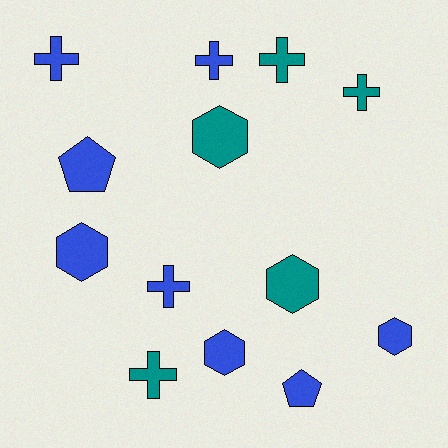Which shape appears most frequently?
Cross, with 6 objects.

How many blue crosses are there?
There are 3 blue crosses.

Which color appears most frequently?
Blue, with 8 objects.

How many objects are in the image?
There are 13 objects.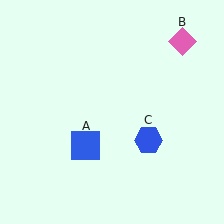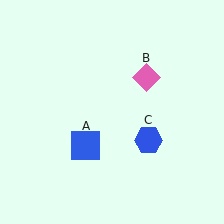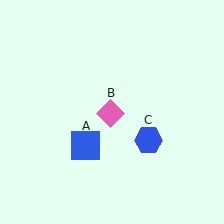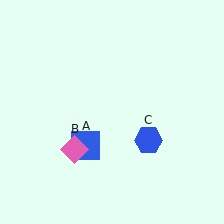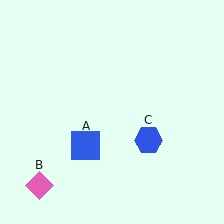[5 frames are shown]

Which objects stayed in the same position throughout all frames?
Blue square (object A) and blue hexagon (object C) remained stationary.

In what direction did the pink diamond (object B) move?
The pink diamond (object B) moved down and to the left.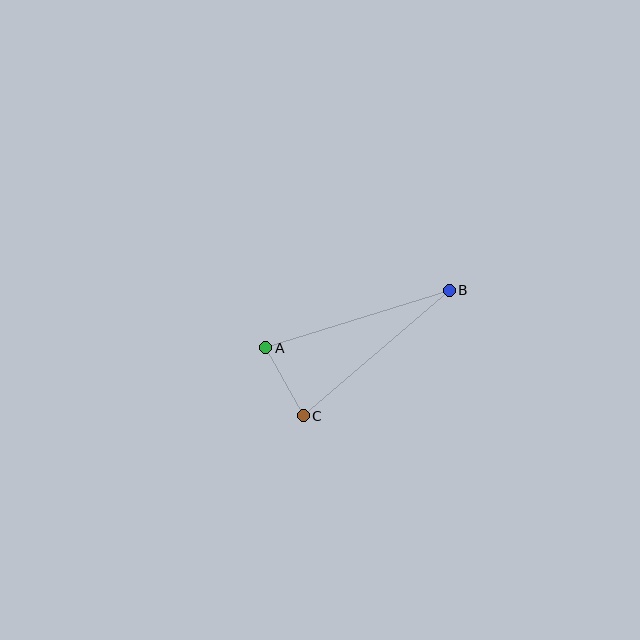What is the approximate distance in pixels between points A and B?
The distance between A and B is approximately 192 pixels.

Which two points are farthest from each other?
Points B and C are farthest from each other.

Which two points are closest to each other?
Points A and C are closest to each other.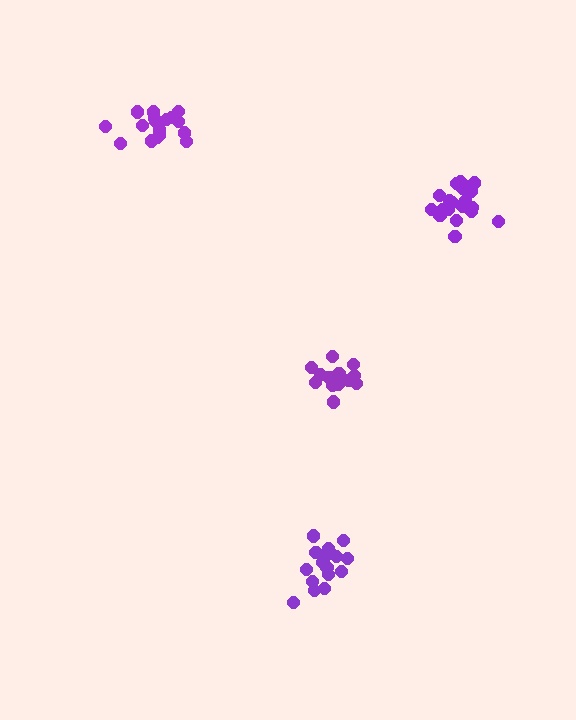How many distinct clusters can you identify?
There are 4 distinct clusters.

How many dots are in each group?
Group 1: 17 dots, Group 2: 18 dots, Group 3: 21 dots, Group 4: 17 dots (73 total).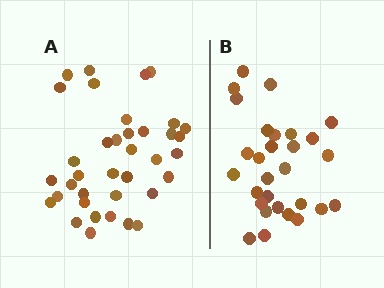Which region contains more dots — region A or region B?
Region A (the left region) has more dots.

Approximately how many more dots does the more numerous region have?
Region A has roughly 8 or so more dots than region B.